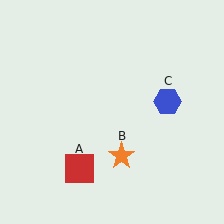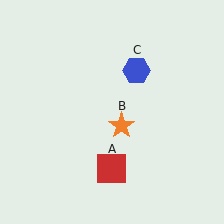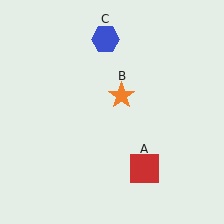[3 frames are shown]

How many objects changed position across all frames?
3 objects changed position: red square (object A), orange star (object B), blue hexagon (object C).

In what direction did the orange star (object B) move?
The orange star (object B) moved up.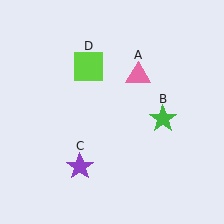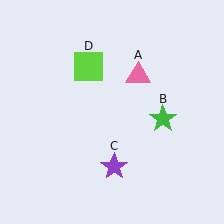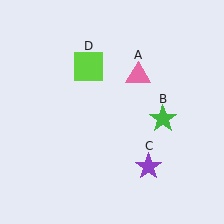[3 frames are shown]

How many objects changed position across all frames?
1 object changed position: purple star (object C).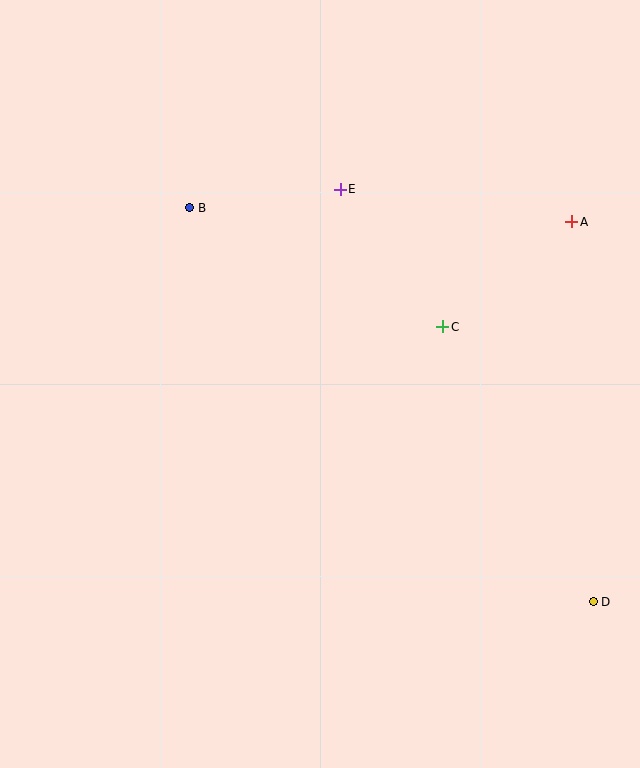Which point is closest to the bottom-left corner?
Point B is closest to the bottom-left corner.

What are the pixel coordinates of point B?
Point B is at (190, 208).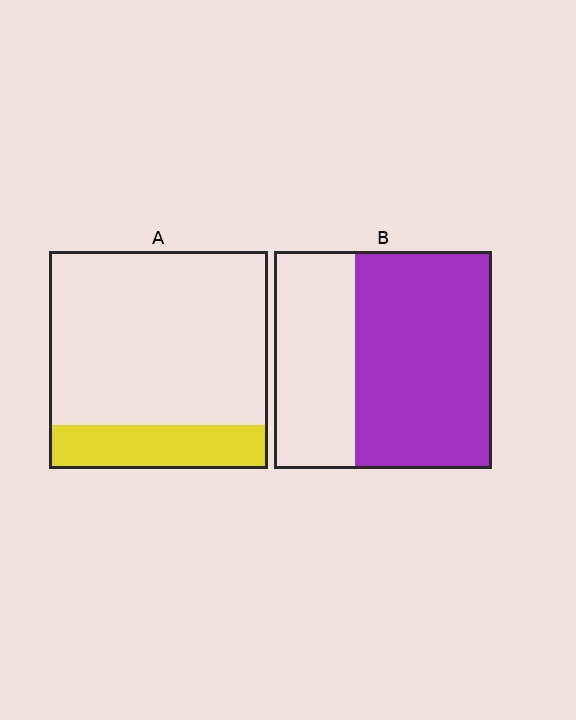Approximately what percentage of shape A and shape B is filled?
A is approximately 20% and B is approximately 65%.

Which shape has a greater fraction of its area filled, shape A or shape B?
Shape B.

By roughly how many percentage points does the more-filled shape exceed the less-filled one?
By roughly 45 percentage points (B over A).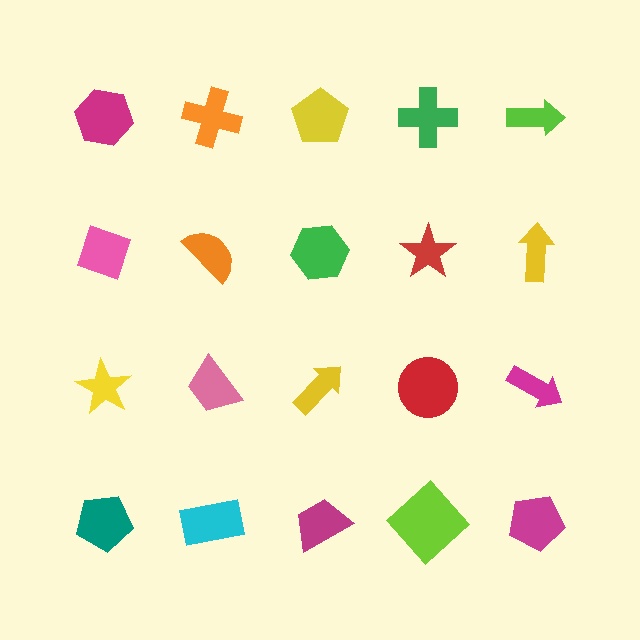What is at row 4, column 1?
A teal pentagon.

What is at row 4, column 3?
A magenta trapezoid.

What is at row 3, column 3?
A yellow arrow.